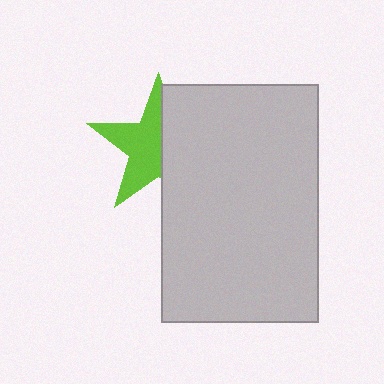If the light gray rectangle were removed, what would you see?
You would see the complete lime star.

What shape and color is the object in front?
The object in front is a light gray rectangle.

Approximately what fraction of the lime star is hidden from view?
Roughly 45% of the lime star is hidden behind the light gray rectangle.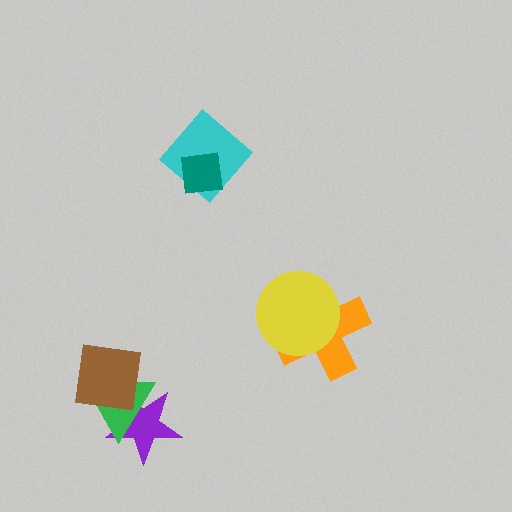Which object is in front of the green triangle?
The brown square is in front of the green triangle.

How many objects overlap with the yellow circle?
1 object overlaps with the yellow circle.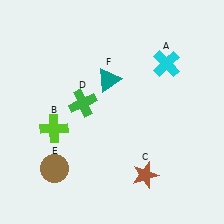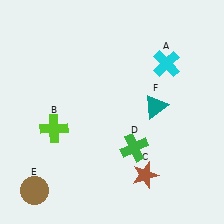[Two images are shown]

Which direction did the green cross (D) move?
The green cross (D) moved right.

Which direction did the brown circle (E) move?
The brown circle (E) moved down.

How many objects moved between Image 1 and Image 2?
3 objects moved between the two images.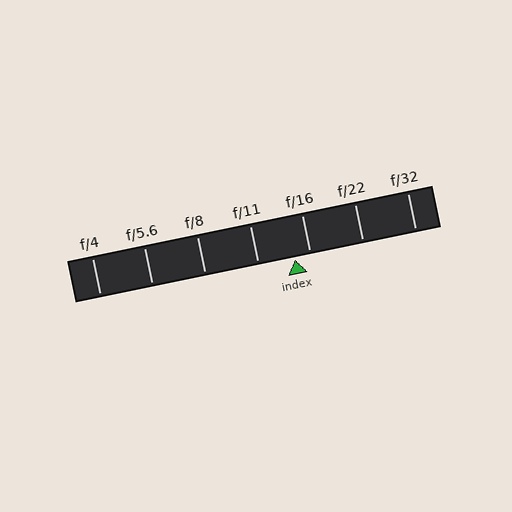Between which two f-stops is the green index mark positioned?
The index mark is between f/11 and f/16.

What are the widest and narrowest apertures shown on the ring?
The widest aperture shown is f/4 and the narrowest is f/32.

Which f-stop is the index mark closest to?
The index mark is closest to f/16.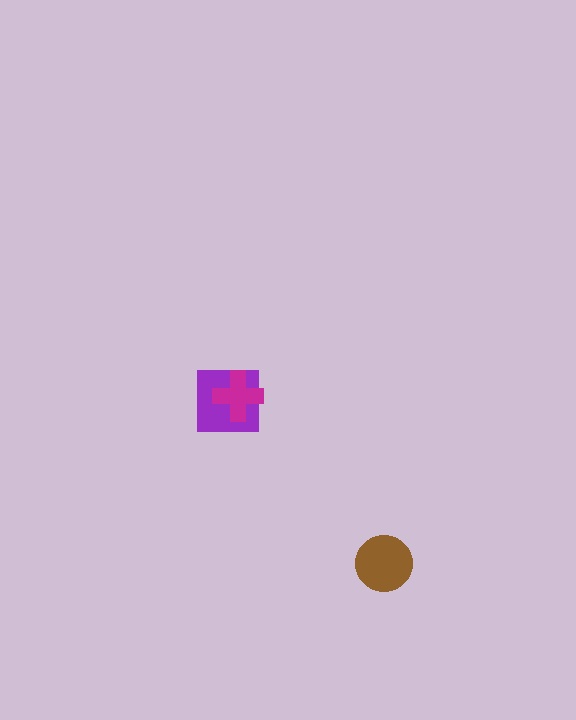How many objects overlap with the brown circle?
0 objects overlap with the brown circle.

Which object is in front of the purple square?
The magenta cross is in front of the purple square.